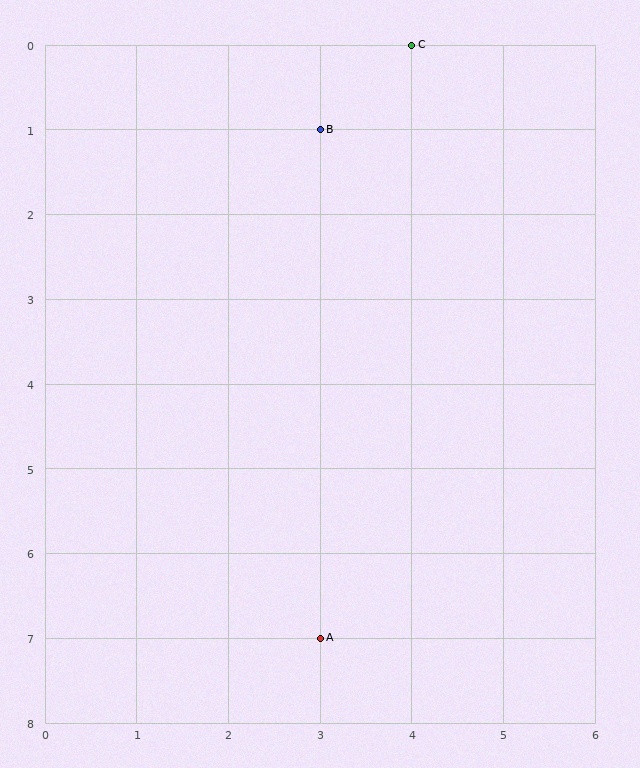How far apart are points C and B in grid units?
Points C and B are 1 column and 1 row apart (about 1.4 grid units diagonally).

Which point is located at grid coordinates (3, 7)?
Point A is at (3, 7).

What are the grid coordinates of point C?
Point C is at grid coordinates (4, 0).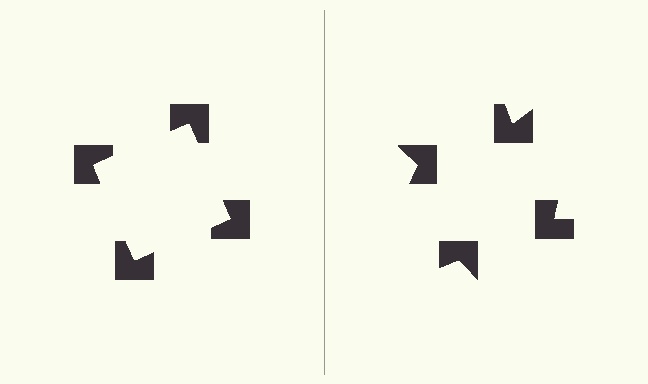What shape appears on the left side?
An illusory square.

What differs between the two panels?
The notched squares are positioned identically on both sides; only the wedge orientations differ. On the left they align to a square; on the right they are misaligned.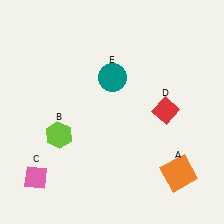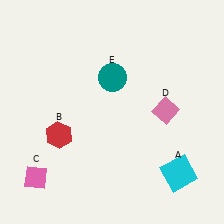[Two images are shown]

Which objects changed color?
A changed from orange to cyan. B changed from lime to red. D changed from red to pink.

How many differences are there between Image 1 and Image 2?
There are 3 differences between the two images.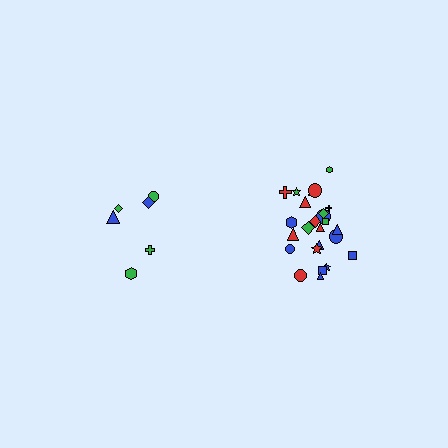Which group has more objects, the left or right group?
The right group.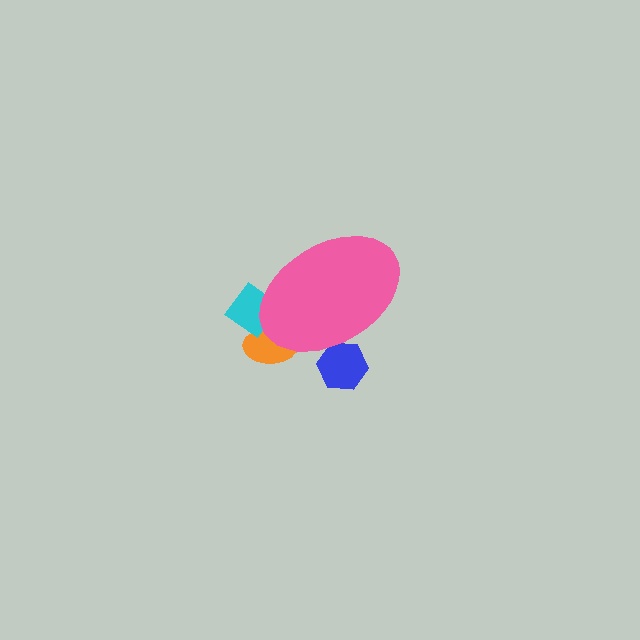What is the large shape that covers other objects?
A pink ellipse.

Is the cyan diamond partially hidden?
Yes, the cyan diamond is partially hidden behind the pink ellipse.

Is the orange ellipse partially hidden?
Yes, the orange ellipse is partially hidden behind the pink ellipse.